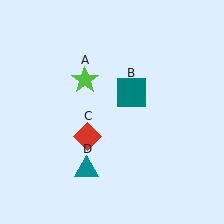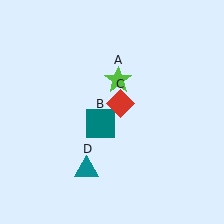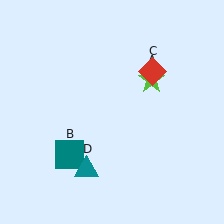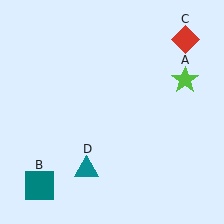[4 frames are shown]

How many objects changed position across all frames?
3 objects changed position: lime star (object A), teal square (object B), red diamond (object C).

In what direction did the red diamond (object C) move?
The red diamond (object C) moved up and to the right.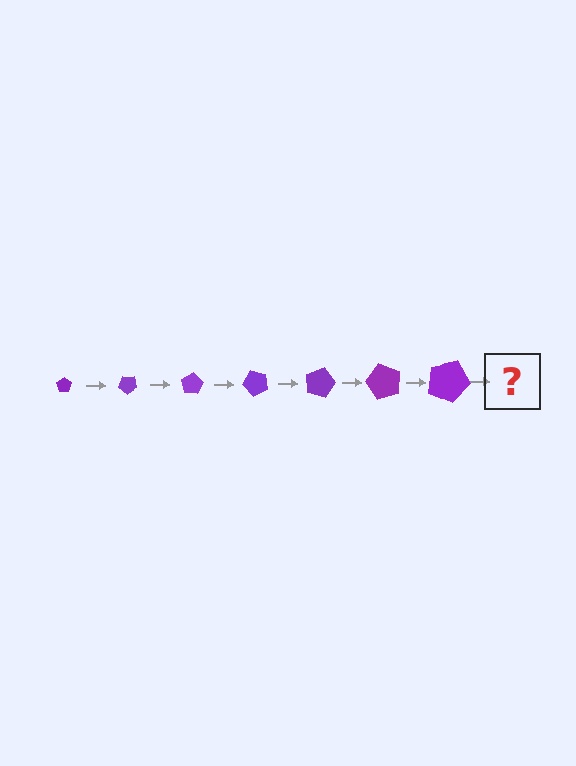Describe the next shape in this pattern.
It should be a pentagon, larger than the previous one and rotated 280 degrees from the start.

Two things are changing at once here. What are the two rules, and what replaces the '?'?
The two rules are that the pentagon grows larger each step and it rotates 40 degrees each step. The '?' should be a pentagon, larger than the previous one and rotated 280 degrees from the start.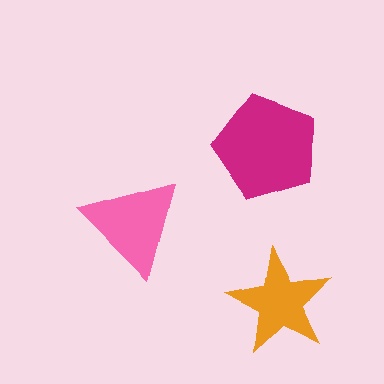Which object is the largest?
The magenta pentagon.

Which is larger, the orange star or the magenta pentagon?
The magenta pentagon.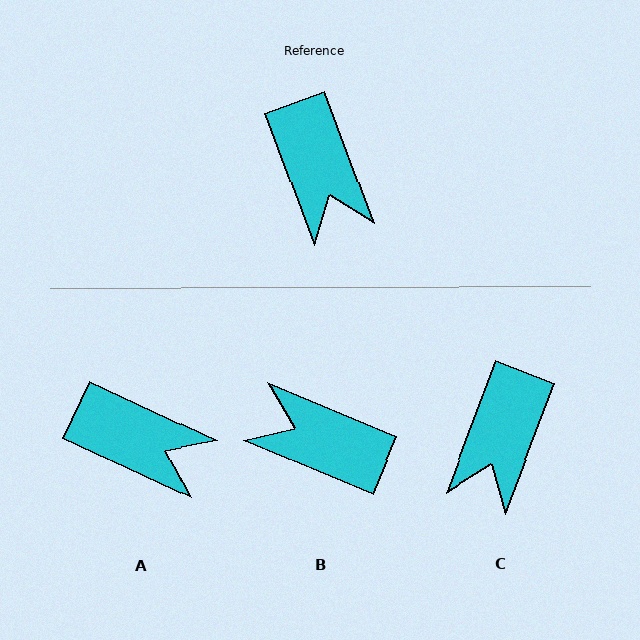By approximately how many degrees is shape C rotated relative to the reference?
Approximately 41 degrees clockwise.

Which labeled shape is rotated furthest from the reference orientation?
B, about 133 degrees away.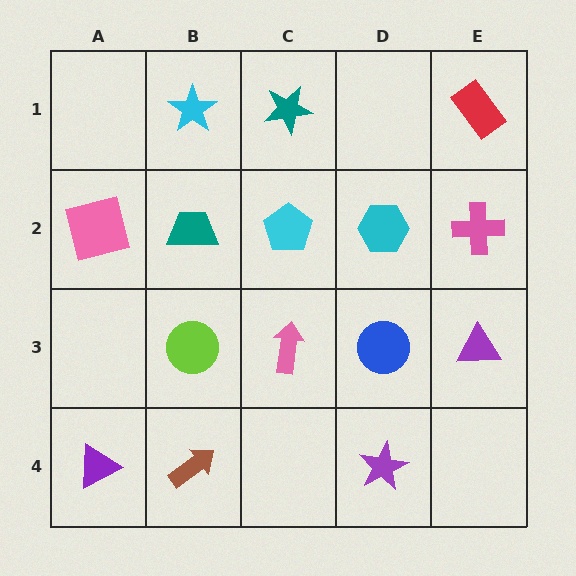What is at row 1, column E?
A red rectangle.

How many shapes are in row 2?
5 shapes.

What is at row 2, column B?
A teal trapezoid.